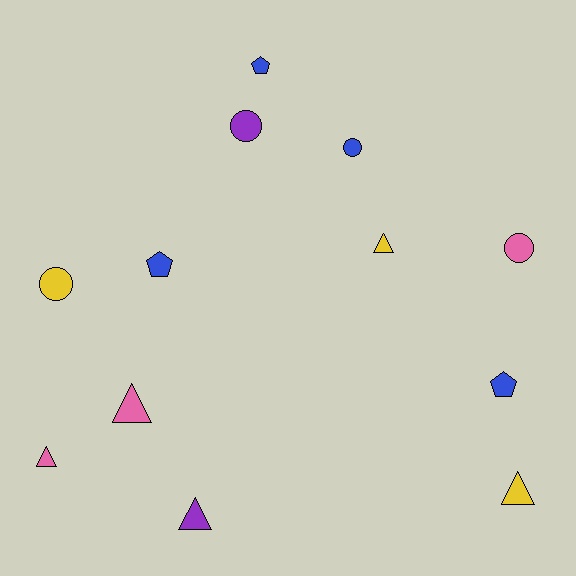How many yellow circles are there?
There is 1 yellow circle.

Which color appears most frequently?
Blue, with 4 objects.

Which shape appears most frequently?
Triangle, with 5 objects.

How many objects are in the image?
There are 12 objects.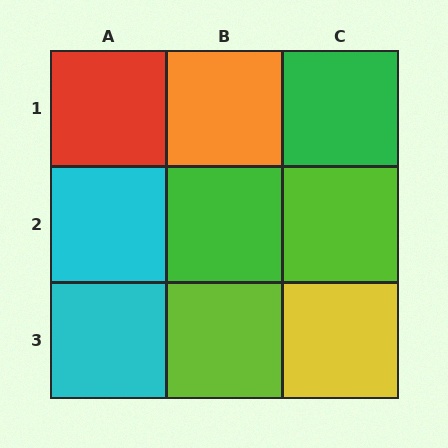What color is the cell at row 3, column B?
Lime.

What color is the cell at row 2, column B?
Green.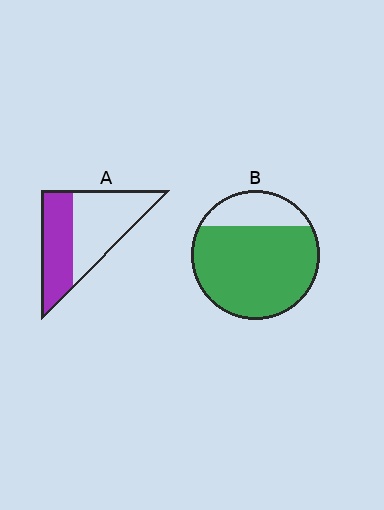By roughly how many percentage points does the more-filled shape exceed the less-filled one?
By roughly 35 percentage points (B over A).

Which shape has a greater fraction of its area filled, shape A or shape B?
Shape B.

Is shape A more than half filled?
No.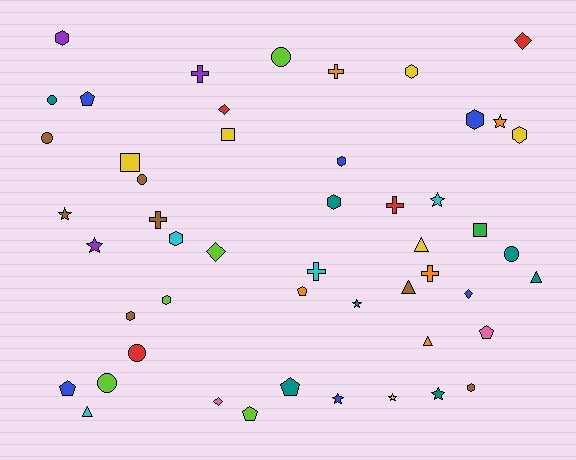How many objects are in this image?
There are 50 objects.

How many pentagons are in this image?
There are 6 pentagons.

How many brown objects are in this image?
There are 7 brown objects.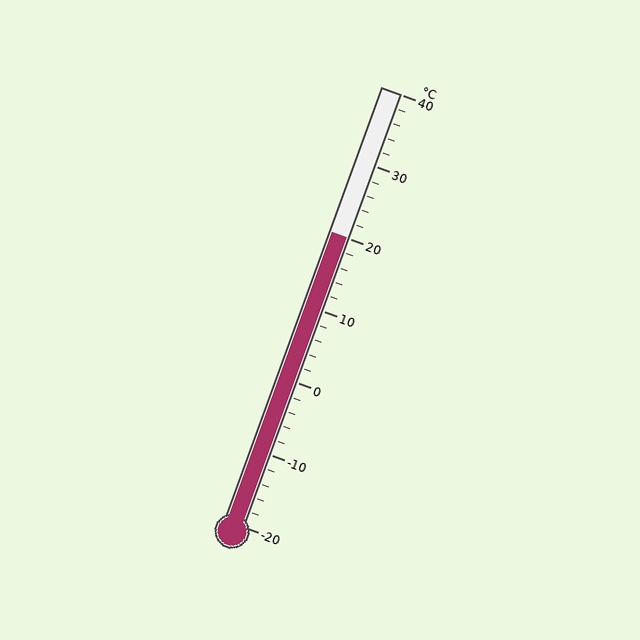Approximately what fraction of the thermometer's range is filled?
The thermometer is filled to approximately 65% of its range.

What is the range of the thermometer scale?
The thermometer scale ranges from -20°C to 40°C.